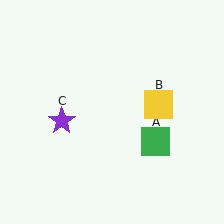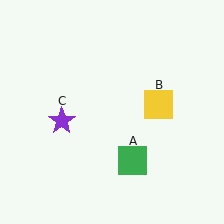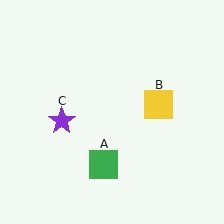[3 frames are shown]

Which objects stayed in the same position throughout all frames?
Yellow square (object B) and purple star (object C) remained stationary.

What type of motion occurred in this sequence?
The green square (object A) rotated clockwise around the center of the scene.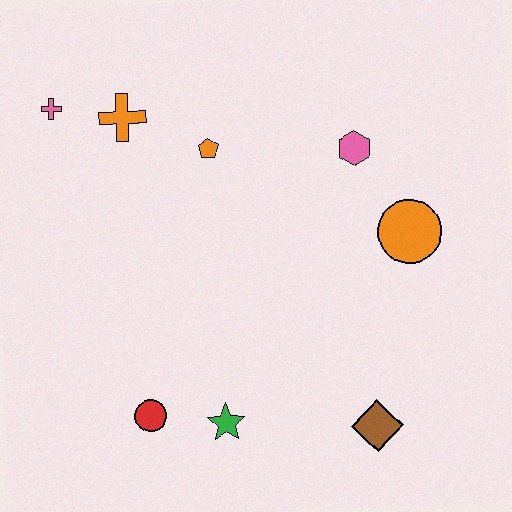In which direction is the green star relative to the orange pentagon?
The green star is below the orange pentagon.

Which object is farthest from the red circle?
The pink hexagon is farthest from the red circle.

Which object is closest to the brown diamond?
The green star is closest to the brown diamond.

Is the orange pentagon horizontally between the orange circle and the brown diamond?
No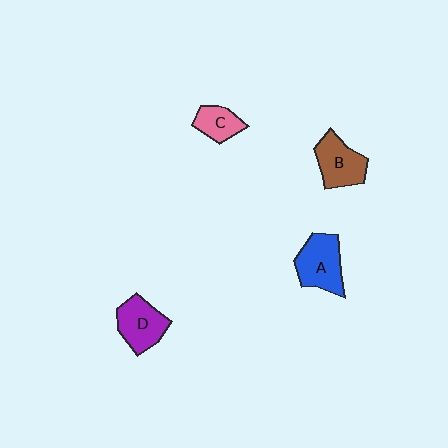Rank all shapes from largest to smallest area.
From largest to smallest: A (blue), B (brown), D (purple), C (pink).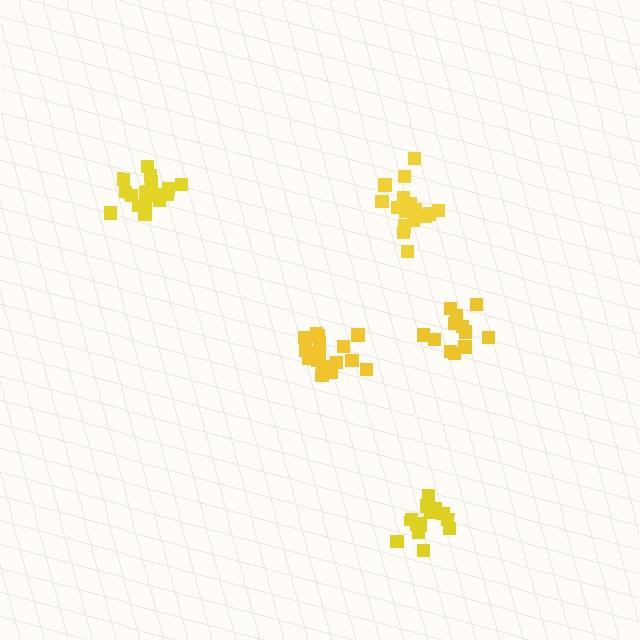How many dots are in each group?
Group 1: 18 dots, Group 2: 12 dots, Group 3: 17 dots, Group 4: 14 dots, Group 5: 16 dots (77 total).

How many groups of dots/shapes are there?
There are 5 groups.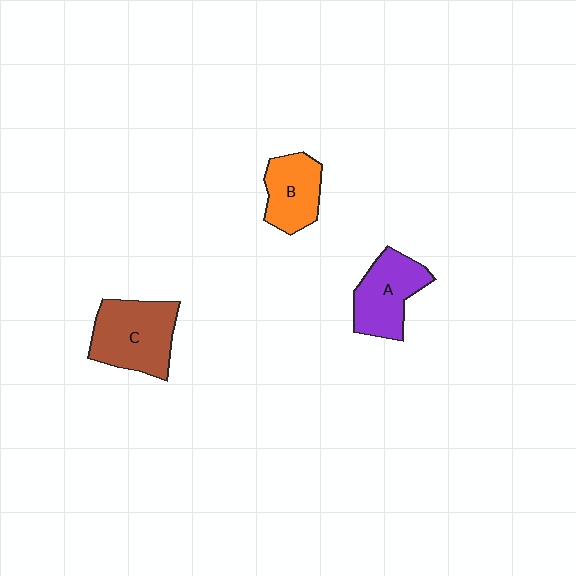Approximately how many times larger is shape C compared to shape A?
Approximately 1.2 times.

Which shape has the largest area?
Shape C (brown).